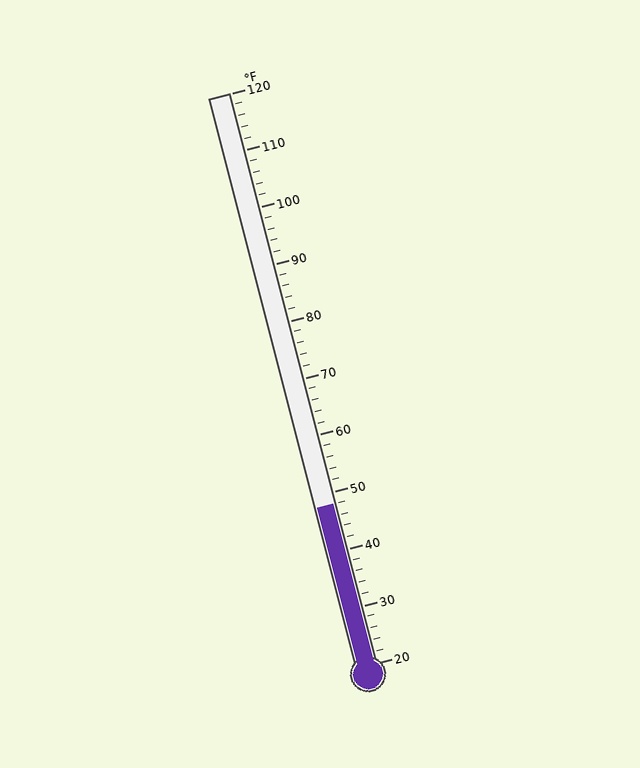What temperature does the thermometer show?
The thermometer shows approximately 48°F.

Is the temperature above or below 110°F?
The temperature is below 110°F.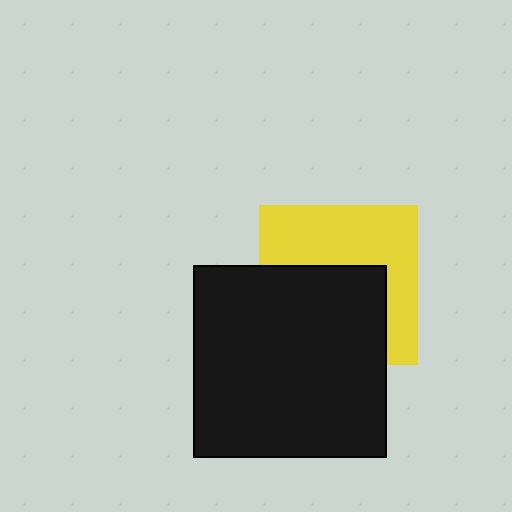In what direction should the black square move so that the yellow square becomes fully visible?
The black square should move down. That is the shortest direction to clear the overlap and leave the yellow square fully visible.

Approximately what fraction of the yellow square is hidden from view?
Roughly 51% of the yellow square is hidden behind the black square.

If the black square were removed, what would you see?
You would see the complete yellow square.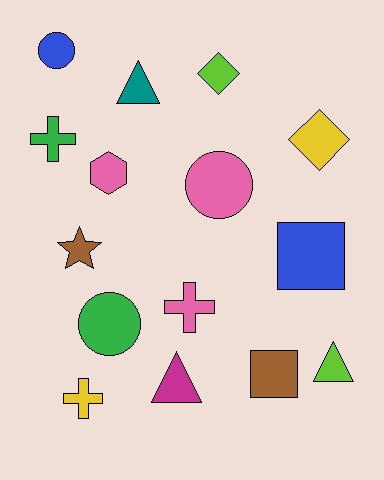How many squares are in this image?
There are 2 squares.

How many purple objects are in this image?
There are no purple objects.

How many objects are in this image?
There are 15 objects.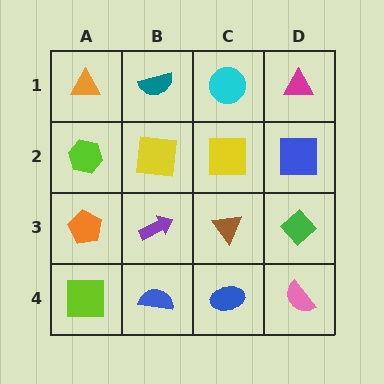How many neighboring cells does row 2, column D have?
3.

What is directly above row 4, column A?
An orange pentagon.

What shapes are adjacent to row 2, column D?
A magenta triangle (row 1, column D), a green diamond (row 3, column D), a yellow square (row 2, column C).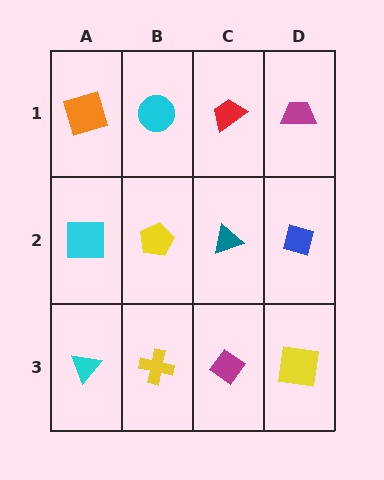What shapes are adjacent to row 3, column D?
A blue square (row 2, column D), a magenta diamond (row 3, column C).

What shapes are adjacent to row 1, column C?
A teal triangle (row 2, column C), a cyan circle (row 1, column B), a magenta trapezoid (row 1, column D).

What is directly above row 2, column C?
A red trapezoid.